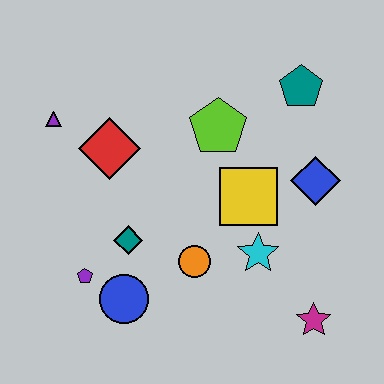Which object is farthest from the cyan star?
The purple triangle is farthest from the cyan star.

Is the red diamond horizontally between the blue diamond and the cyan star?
No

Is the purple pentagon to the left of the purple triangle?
No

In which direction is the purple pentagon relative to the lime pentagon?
The purple pentagon is below the lime pentagon.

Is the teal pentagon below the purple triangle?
No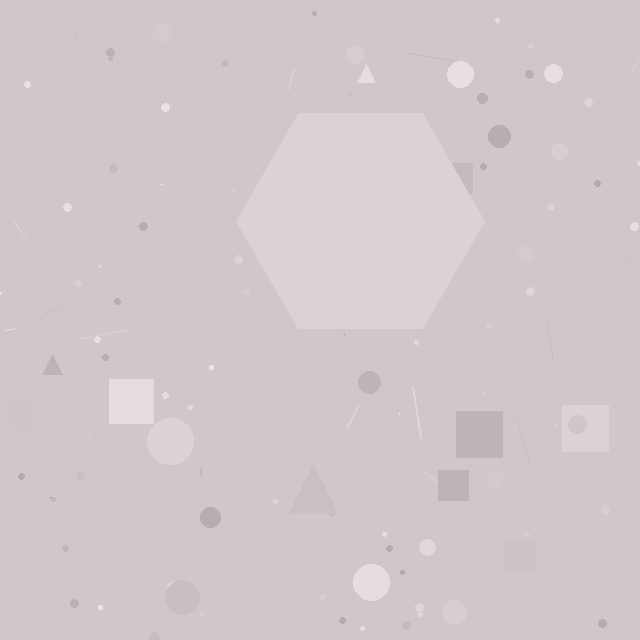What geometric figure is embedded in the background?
A hexagon is embedded in the background.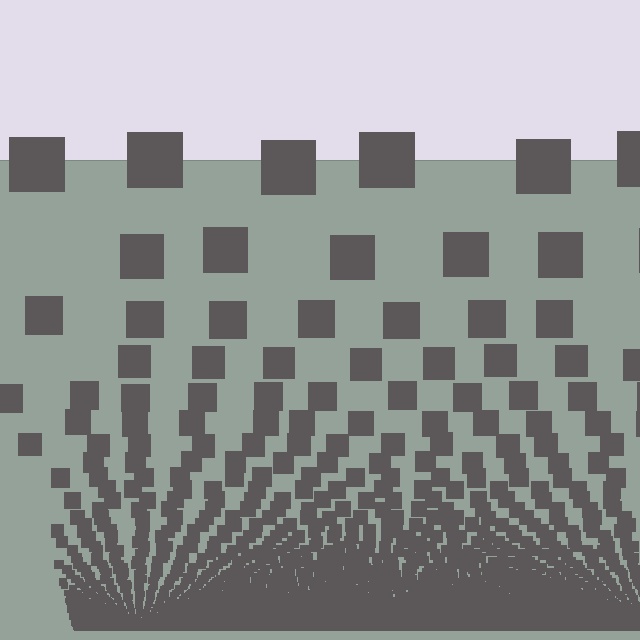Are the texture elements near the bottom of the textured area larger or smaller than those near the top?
Smaller. The gradient is inverted — elements near the bottom are smaller and denser.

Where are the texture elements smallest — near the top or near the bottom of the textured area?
Near the bottom.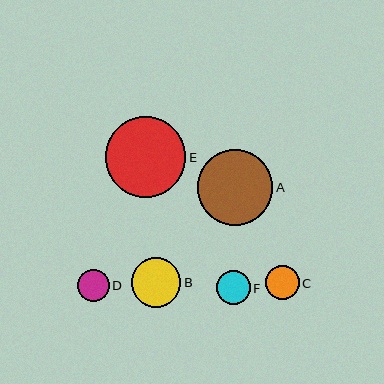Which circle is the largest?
Circle E is the largest with a size of approximately 80 pixels.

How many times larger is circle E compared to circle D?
Circle E is approximately 2.5 times the size of circle D.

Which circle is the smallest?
Circle D is the smallest with a size of approximately 32 pixels.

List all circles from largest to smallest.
From largest to smallest: E, A, B, F, C, D.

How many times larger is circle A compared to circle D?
Circle A is approximately 2.4 times the size of circle D.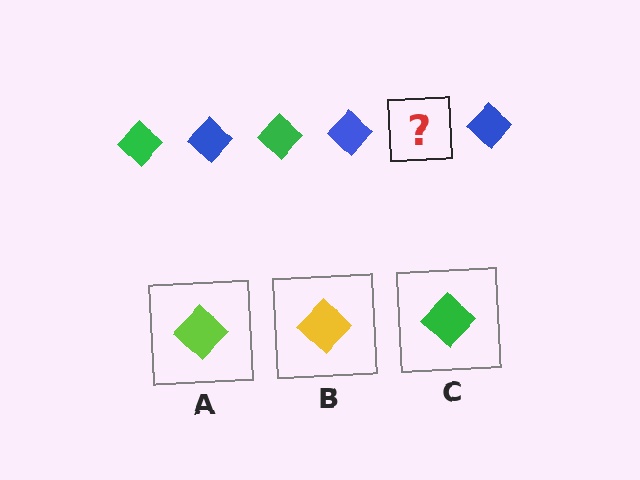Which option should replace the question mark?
Option C.